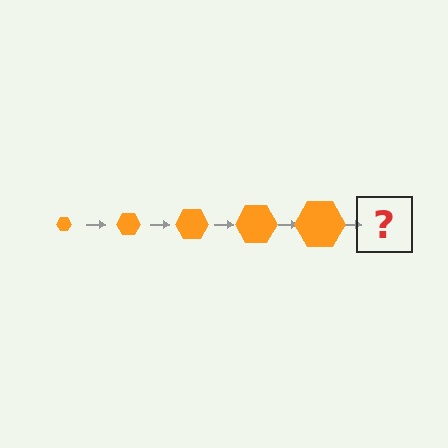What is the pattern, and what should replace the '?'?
The pattern is that the hexagon gets progressively larger each step. The '?' should be an orange hexagon, larger than the previous one.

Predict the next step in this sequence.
The next step is an orange hexagon, larger than the previous one.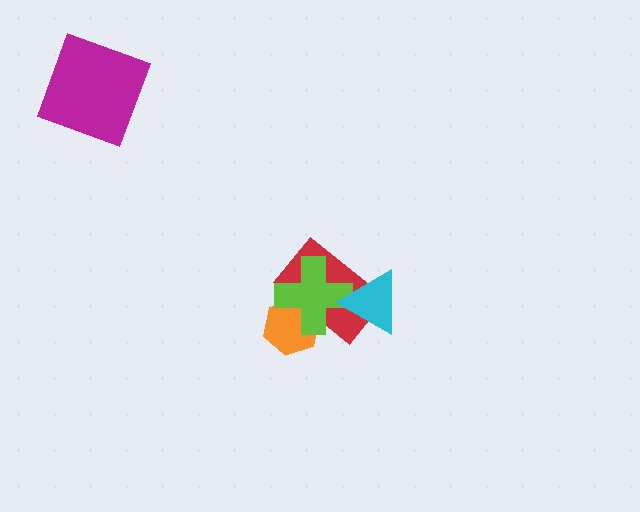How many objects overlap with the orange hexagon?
2 objects overlap with the orange hexagon.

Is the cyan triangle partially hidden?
No, no other shape covers it.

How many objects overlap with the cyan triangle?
2 objects overlap with the cyan triangle.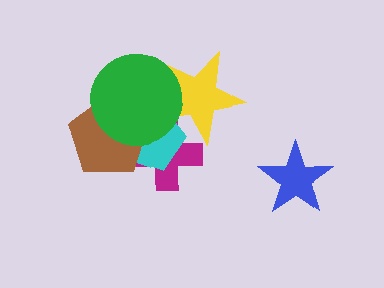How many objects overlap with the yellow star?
3 objects overlap with the yellow star.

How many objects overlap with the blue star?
0 objects overlap with the blue star.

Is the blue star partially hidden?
No, no other shape covers it.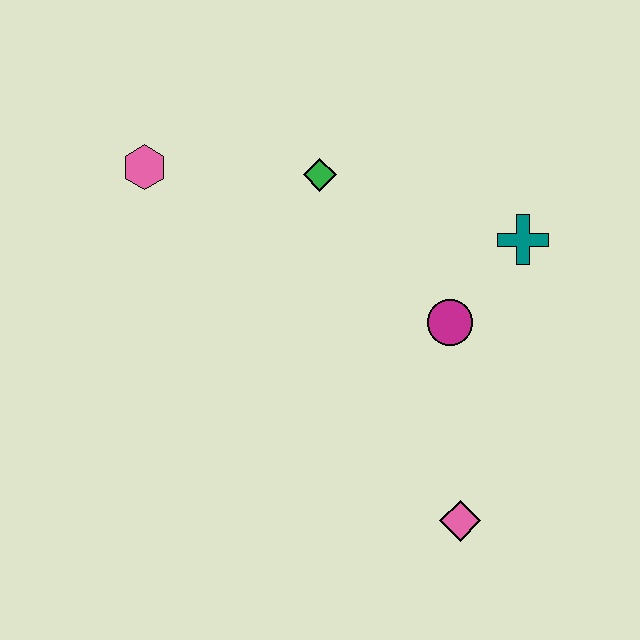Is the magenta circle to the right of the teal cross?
No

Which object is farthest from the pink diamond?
The pink hexagon is farthest from the pink diamond.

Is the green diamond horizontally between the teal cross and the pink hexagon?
Yes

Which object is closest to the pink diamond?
The magenta circle is closest to the pink diamond.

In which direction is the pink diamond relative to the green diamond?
The pink diamond is below the green diamond.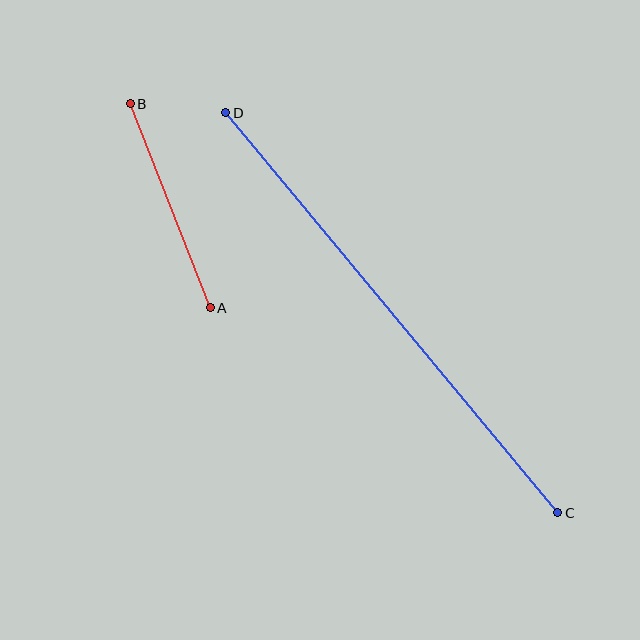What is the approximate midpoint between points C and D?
The midpoint is at approximately (392, 313) pixels.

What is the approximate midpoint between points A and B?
The midpoint is at approximately (170, 206) pixels.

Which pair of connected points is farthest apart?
Points C and D are farthest apart.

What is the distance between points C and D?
The distance is approximately 520 pixels.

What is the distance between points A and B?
The distance is approximately 219 pixels.